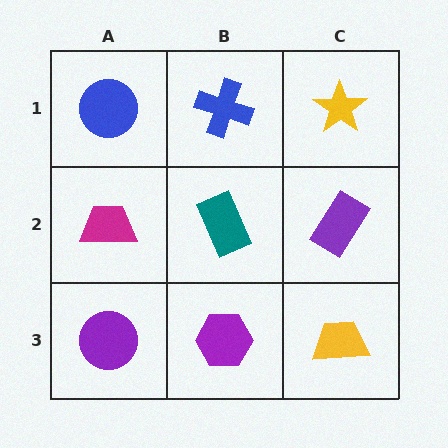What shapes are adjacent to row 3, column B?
A teal rectangle (row 2, column B), a purple circle (row 3, column A), a yellow trapezoid (row 3, column C).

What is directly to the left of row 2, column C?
A teal rectangle.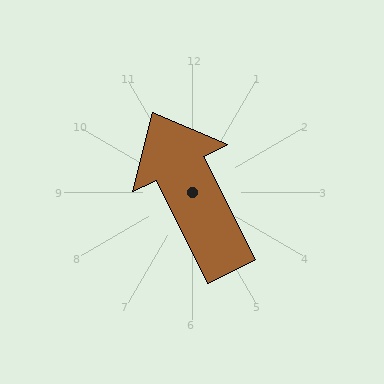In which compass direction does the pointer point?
Northwest.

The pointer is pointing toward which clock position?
Roughly 11 o'clock.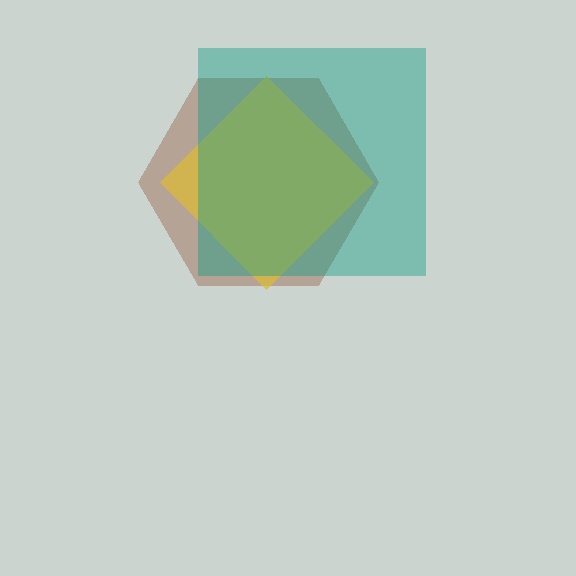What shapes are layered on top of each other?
The layered shapes are: a brown hexagon, a yellow diamond, a teal square.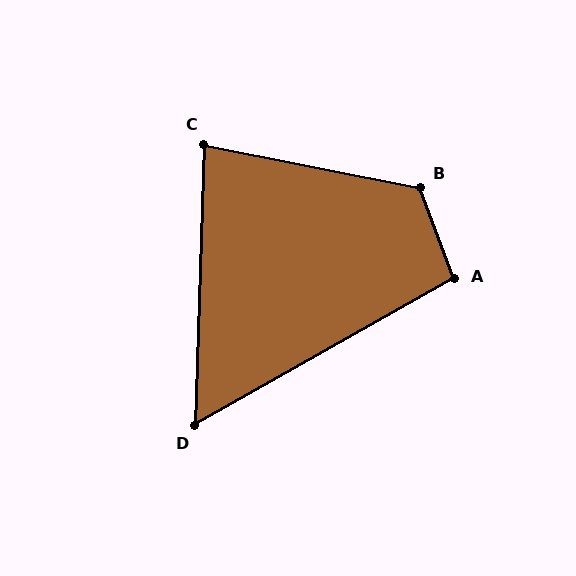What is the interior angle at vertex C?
Approximately 81 degrees (acute).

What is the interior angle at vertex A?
Approximately 99 degrees (obtuse).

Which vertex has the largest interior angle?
B, at approximately 121 degrees.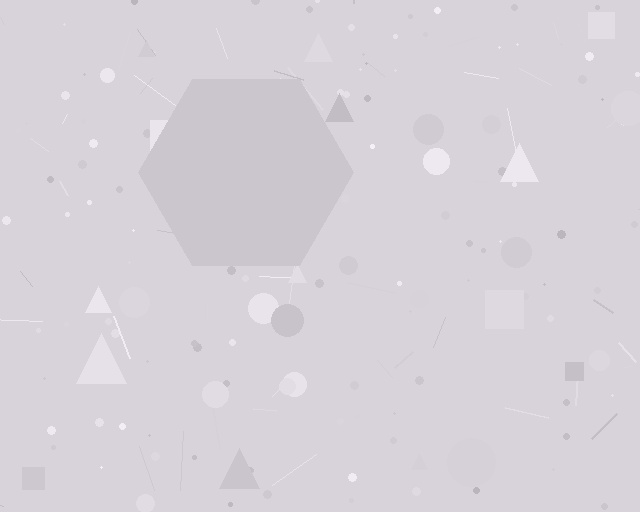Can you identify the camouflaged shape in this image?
The camouflaged shape is a hexagon.